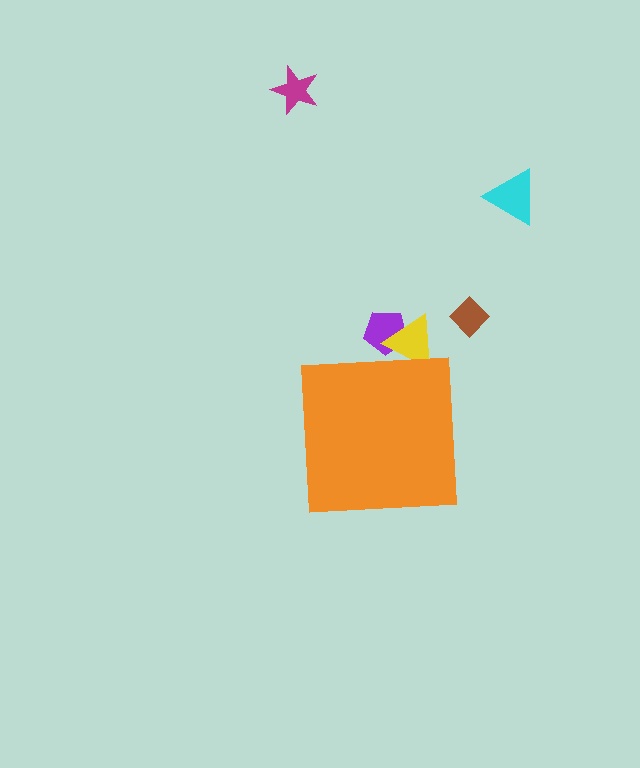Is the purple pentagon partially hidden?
Yes, the purple pentagon is partially hidden behind the orange square.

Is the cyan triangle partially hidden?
No, the cyan triangle is fully visible.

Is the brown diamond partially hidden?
No, the brown diamond is fully visible.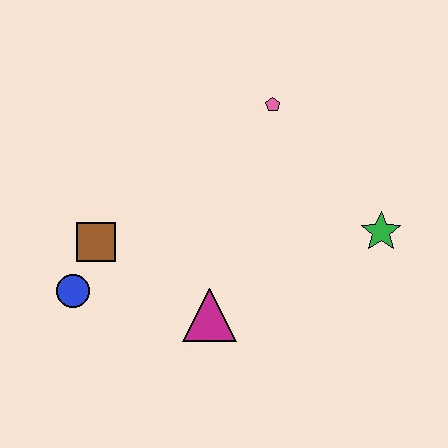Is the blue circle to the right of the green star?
No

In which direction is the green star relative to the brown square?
The green star is to the right of the brown square.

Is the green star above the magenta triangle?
Yes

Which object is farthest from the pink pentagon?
The blue circle is farthest from the pink pentagon.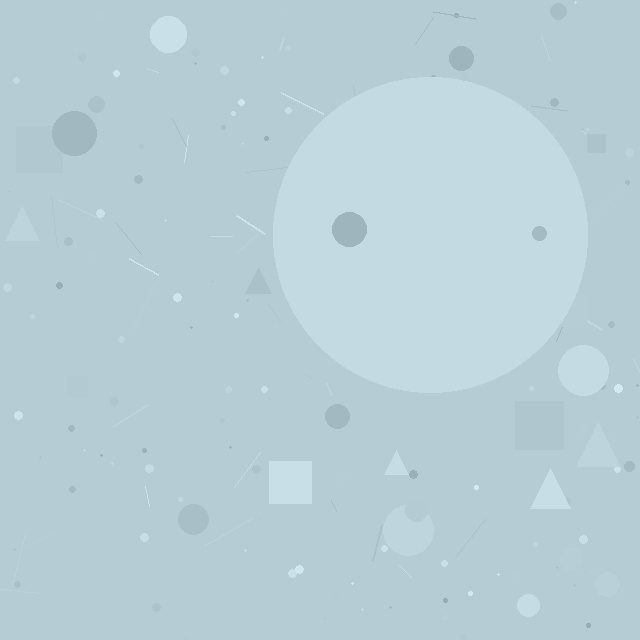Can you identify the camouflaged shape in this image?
The camouflaged shape is a circle.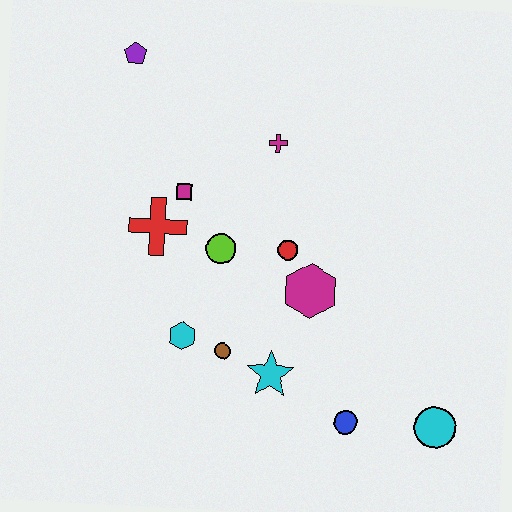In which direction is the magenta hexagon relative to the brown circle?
The magenta hexagon is to the right of the brown circle.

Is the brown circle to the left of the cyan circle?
Yes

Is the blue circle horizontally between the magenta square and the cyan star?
No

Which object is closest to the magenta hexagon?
The red circle is closest to the magenta hexagon.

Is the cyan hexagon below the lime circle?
Yes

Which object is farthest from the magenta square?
The cyan circle is farthest from the magenta square.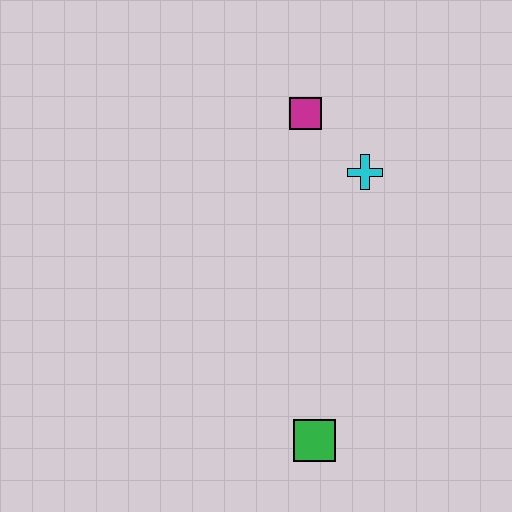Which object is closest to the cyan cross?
The magenta square is closest to the cyan cross.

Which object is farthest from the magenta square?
The green square is farthest from the magenta square.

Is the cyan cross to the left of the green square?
No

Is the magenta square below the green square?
No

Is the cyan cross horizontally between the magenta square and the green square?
No